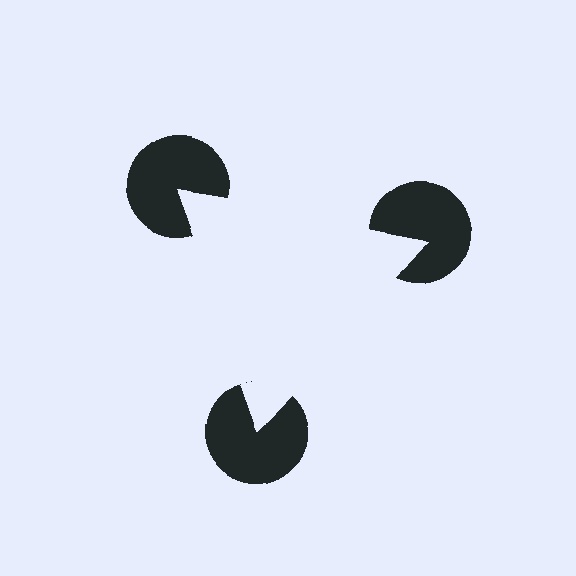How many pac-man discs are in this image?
There are 3 — one at each vertex of the illusory triangle.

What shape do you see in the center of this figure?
An illusory triangle — its edges are inferred from the aligned wedge cuts in the pac-man discs, not physically drawn.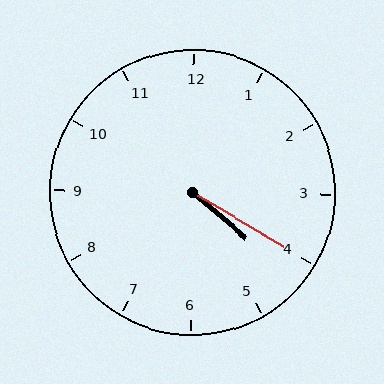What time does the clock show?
4:20.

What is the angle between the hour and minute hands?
Approximately 10 degrees.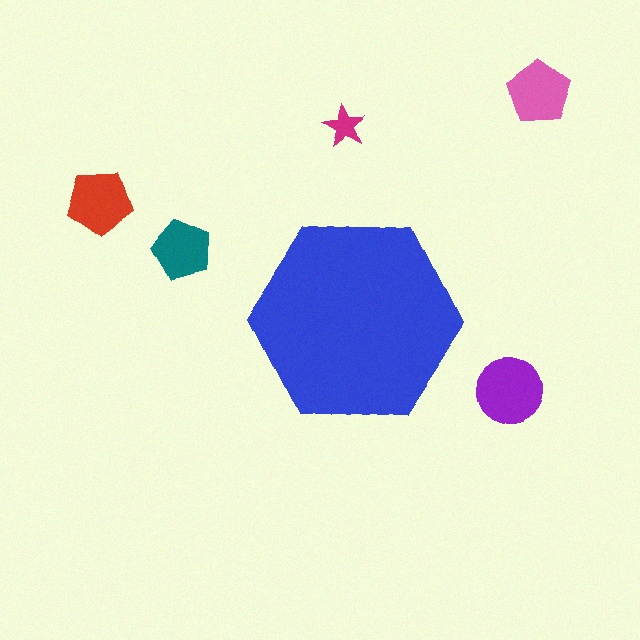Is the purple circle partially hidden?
No, the purple circle is fully visible.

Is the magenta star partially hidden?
No, the magenta star is fully visible.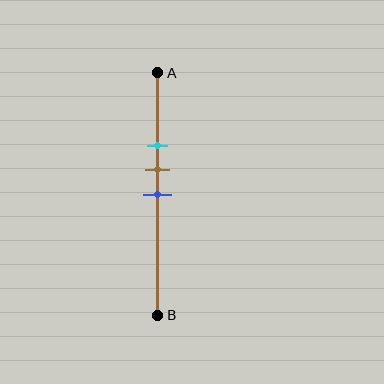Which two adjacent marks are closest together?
The brown and blue marks are the closest adjacent pair.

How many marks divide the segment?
There are 3 marks dividing the segment.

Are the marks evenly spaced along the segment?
Yes, the marks are approximately evenly spaced.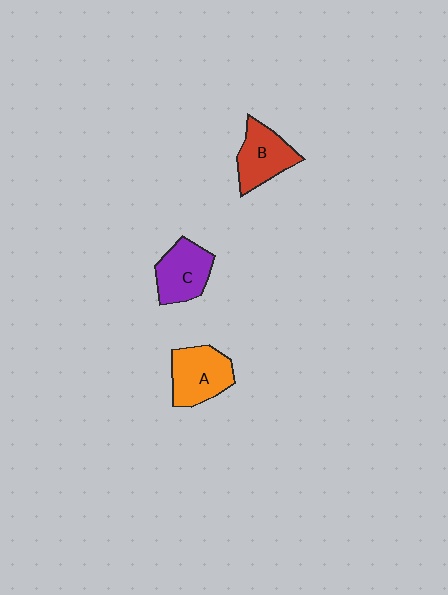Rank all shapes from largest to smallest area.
From largest to smallest: A (orange), B (red), C (purple).